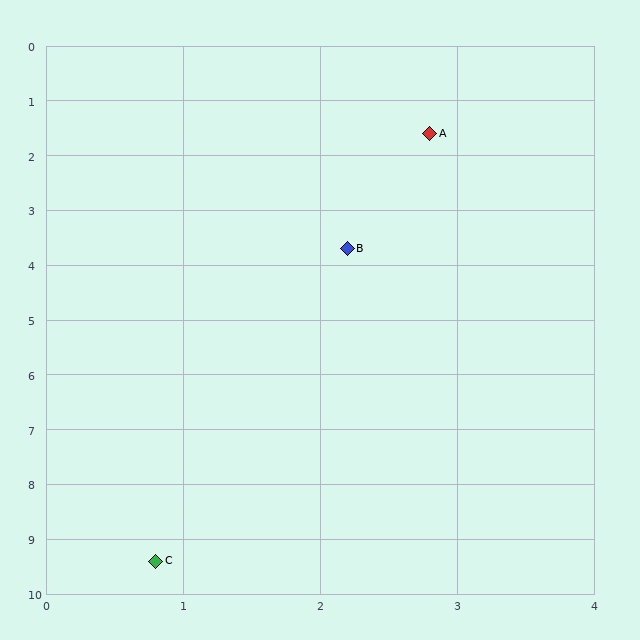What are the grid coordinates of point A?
Point A is at approximately (2.8, 1.6).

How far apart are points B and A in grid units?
Points B and A are about 2.2 grid units apart.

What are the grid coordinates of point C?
Point C is at approximately (0.8, 9.4).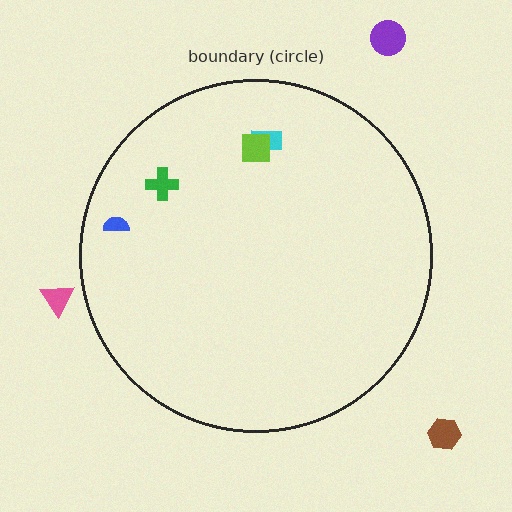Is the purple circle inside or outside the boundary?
Outside.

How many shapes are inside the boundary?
4 inside, 3 outside.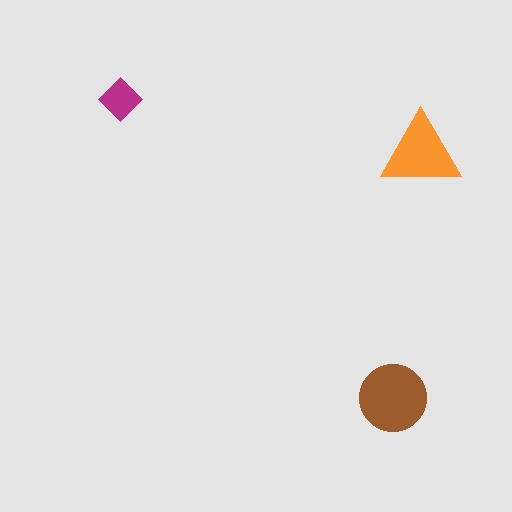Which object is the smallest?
The magenta diamond.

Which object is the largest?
The brown circle.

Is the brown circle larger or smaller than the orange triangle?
Larger.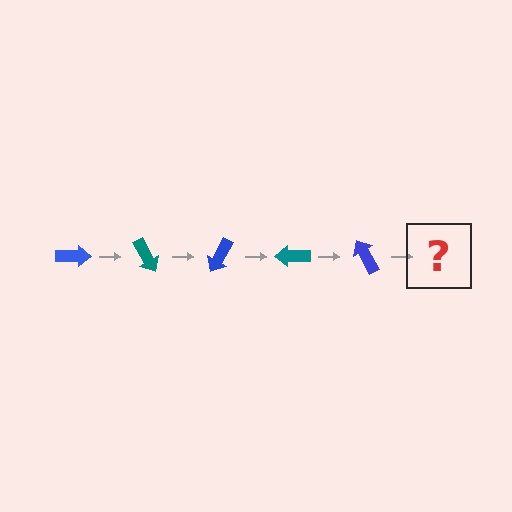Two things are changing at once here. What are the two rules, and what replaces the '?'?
The two rules are that it rotates 60 degrees each step and the color cycles through blue and teal. The '?' should be a teal arrow, rotated 300 degrees from the start.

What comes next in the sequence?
The next element should be a teal arrow, rotated 300 degrees from the start.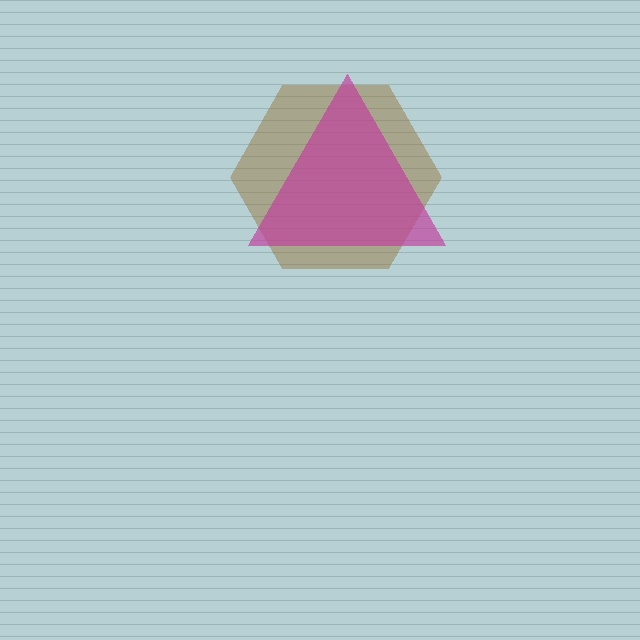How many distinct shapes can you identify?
There are 2 distinct shapes: a brown hexagon, a magenta triangle.